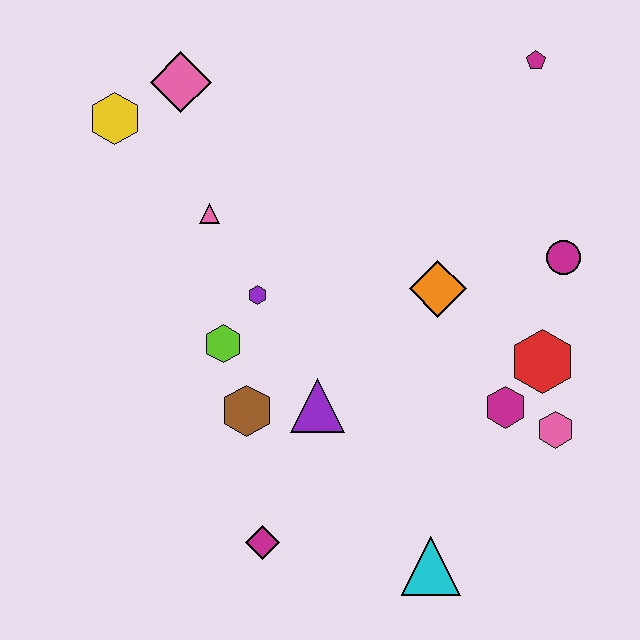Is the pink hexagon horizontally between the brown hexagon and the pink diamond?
No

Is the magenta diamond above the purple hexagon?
No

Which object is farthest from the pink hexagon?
The yellow hexagon is farthest from the pink hexagon.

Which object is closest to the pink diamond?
The yellow hexagon is closest to the pink diamond.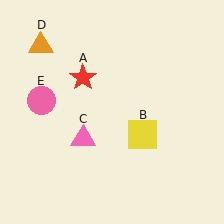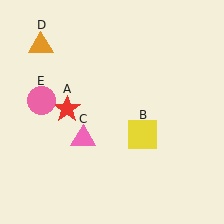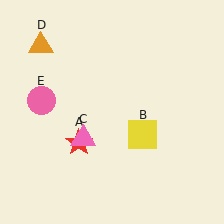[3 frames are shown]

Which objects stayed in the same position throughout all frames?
Yellow square (object B) and pink triangle (object C) and orange triangle (object D) and pink circle (object E) remained stationary.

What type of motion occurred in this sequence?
The red star (object A) rotated counterclockwise around the center of the scene.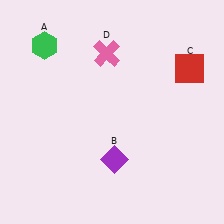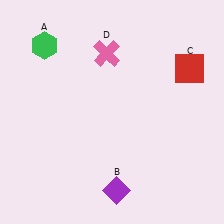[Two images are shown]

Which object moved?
The purple diamond (B) moved down.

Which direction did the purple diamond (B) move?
The purple diamond (B) moved down.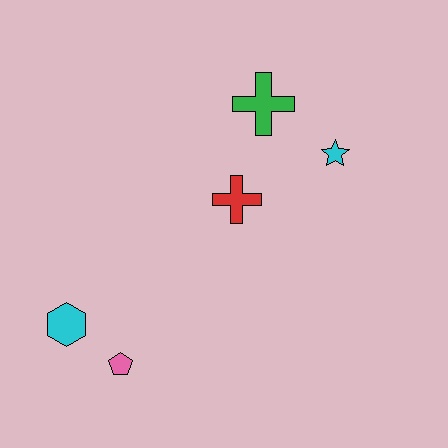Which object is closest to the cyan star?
The green cross is closest to the cyan star.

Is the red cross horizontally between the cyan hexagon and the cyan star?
Yes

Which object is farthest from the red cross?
The cyan hexagon is farthest from the red cross.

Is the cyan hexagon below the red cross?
Yes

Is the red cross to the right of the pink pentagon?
Yes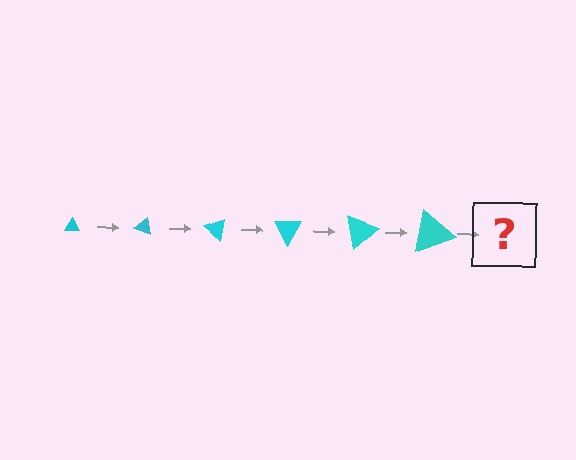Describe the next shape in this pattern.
It should be a triangle, larger than the previous one and rotated 120 degrees from the start.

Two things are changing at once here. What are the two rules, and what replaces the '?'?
The two rules are that the triangle grows larger each step and it rotates 20 degrees each step. The '?' should be a triangle, larger than the previous one and rotated 120 degrees from the start.